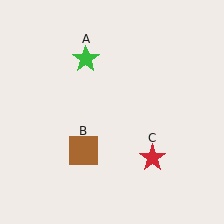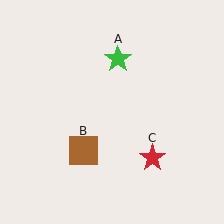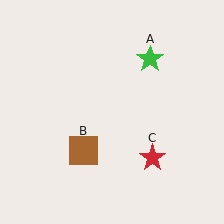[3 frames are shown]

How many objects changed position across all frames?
1 object changed position: green star (object A).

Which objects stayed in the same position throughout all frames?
Brown square (object B) and red star (object C) remained stationary.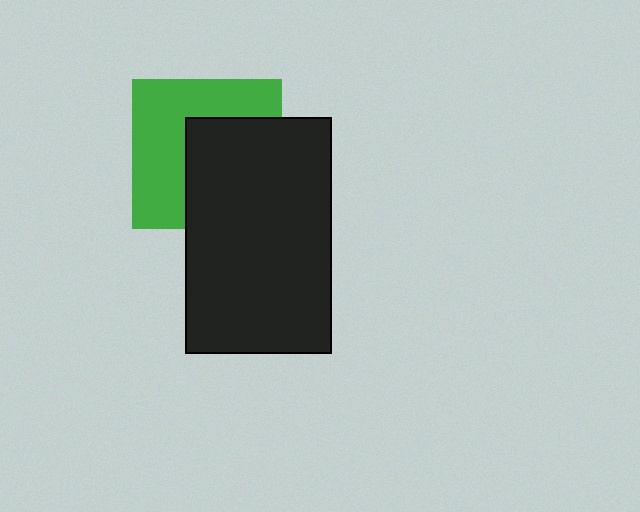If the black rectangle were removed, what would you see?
You would see the complete green square.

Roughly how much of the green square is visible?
About half of it is visible (roughly 52%).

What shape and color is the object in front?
The object in front is a black rectangle.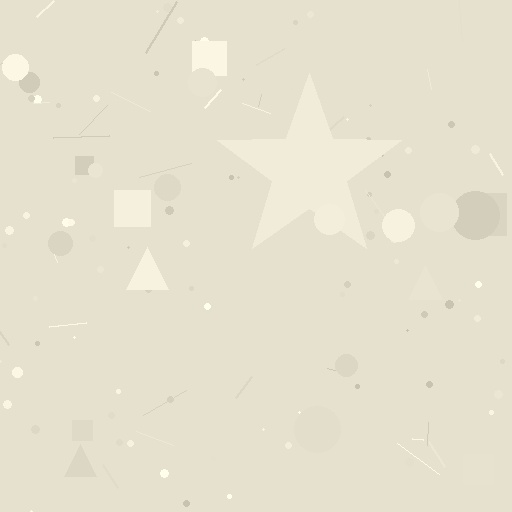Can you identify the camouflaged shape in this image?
The camouflaged shape is a star.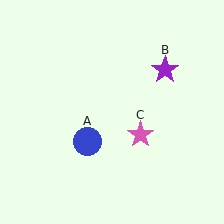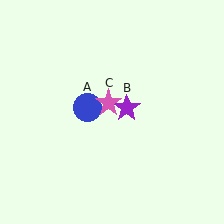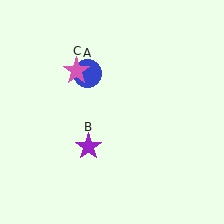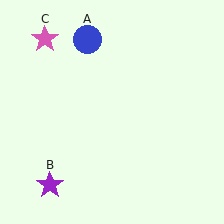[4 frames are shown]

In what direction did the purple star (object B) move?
The purple star (object B) moved down and to the left.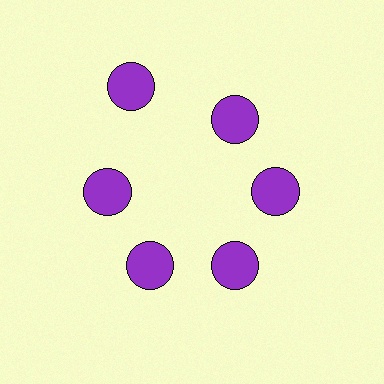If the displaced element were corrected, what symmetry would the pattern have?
It would have 6-fold rotational symmetry — the pattern would map onto itself every 60 degrees.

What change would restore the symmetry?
The symmetry would be restored by moving it inward, back onto the ring so that all 6 circles sit at equal angles and equal distance from the center.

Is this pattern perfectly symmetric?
No. The 6 purple circles are arranged in a ring, but one element near the 11 o'clock position is pushed outward from the center, breaking the 6-fold rotational symmetry.